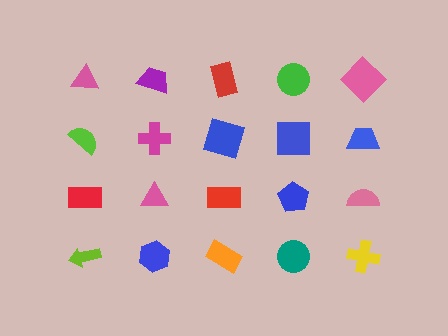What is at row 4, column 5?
A yellow cross.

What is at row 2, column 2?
A magenta cross.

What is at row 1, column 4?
A green circle.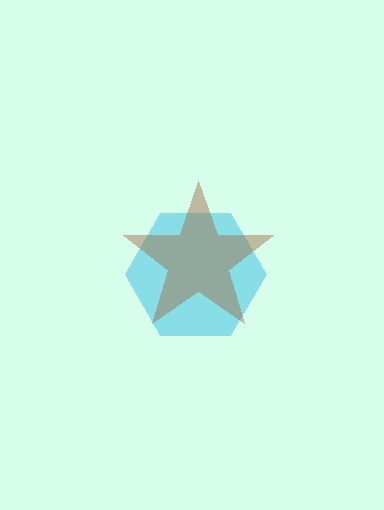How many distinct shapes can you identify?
There are 2 distinct shapes: a cyan hexagon, a brown star.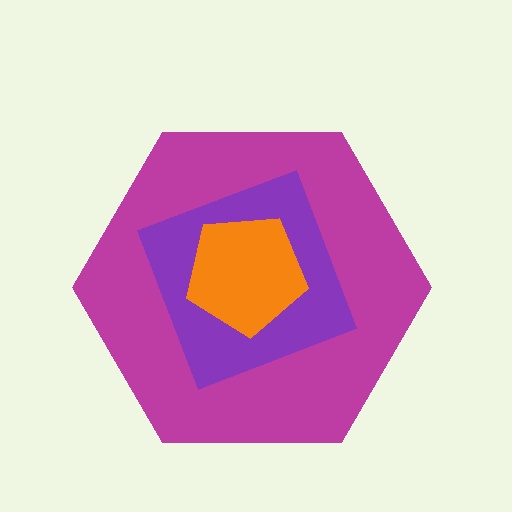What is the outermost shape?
The magenta hexagon.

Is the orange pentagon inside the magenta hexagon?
Yes.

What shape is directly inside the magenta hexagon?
The purple diamond.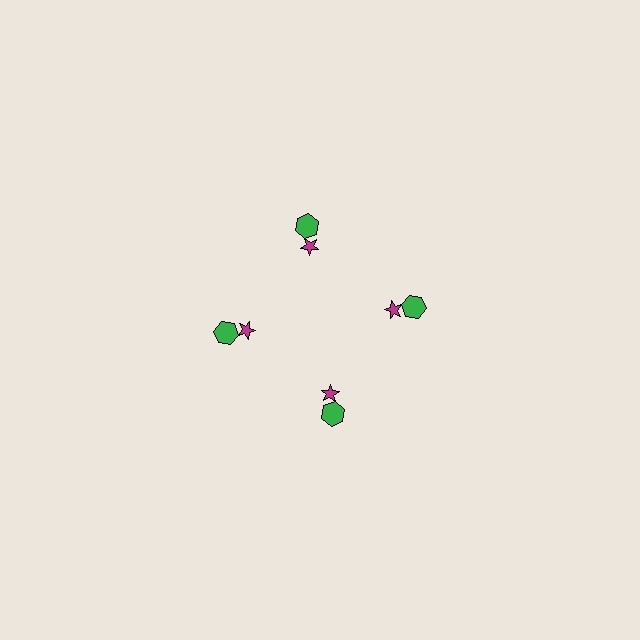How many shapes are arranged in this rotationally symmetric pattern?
There are 8 shapes, arranged in 4 groups of 2.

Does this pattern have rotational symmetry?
Yes, this pattern has 4-fold rotational symmetry. It looks the same after rotating 90 degrees around the center.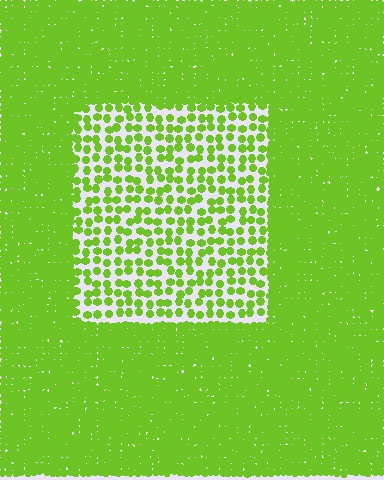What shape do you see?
I see a rectangle.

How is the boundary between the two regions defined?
The boundary is defined by a change in element density (approximately 2.8x ratio). All elements are the same color, size, and shape.